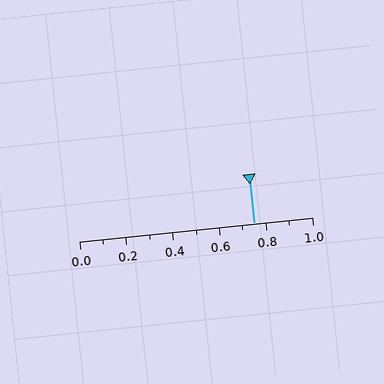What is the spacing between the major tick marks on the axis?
The major ticks are spaced 0.2 apart.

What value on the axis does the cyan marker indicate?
The marker indicates approximately 0.75.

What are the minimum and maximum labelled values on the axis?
The axis runs from 0.0 to 1.0.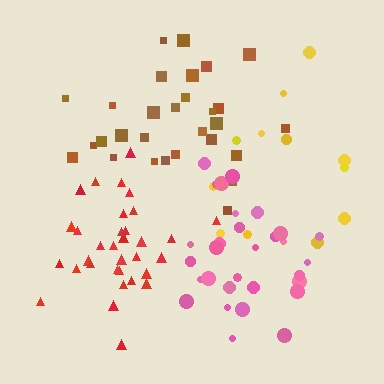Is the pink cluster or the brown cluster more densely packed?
Pink.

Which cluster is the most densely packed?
Red.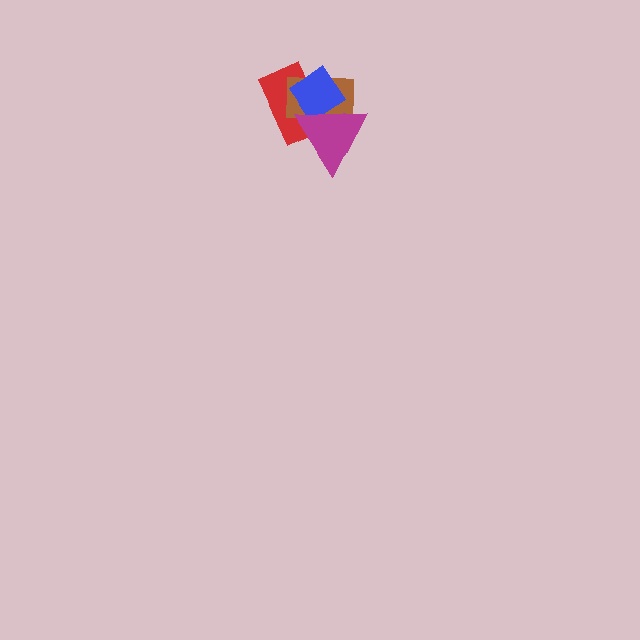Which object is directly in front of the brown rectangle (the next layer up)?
The blue diamond is directly in front of the brown rectangle.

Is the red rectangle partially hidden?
Yes, it is partially covered by another shape.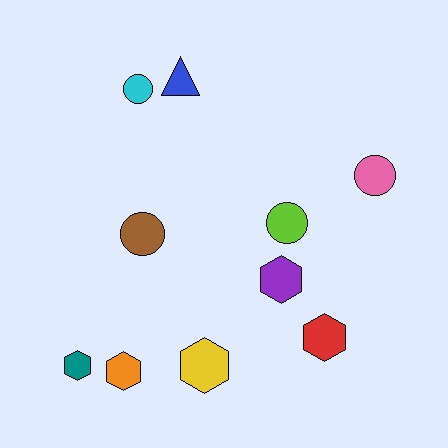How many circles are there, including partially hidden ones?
There are 4 circles.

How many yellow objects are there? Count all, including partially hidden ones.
There is 1 yellow object.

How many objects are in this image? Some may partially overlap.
There are 10 objects.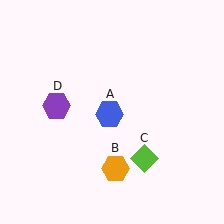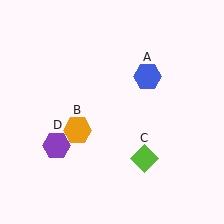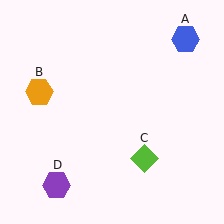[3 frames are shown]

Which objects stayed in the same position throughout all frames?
Lime diamond (object C) remained stationary.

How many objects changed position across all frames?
3 objects changed position: blue hexagon (object A), orange hexagon (object B), purple hexagon (object D).